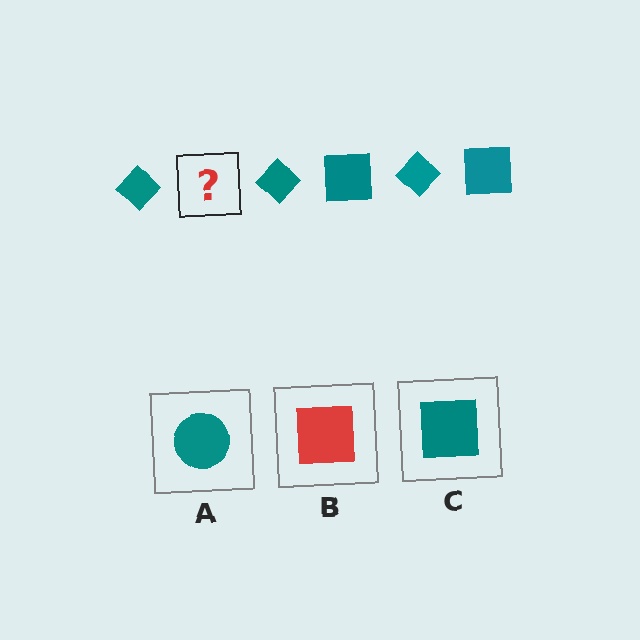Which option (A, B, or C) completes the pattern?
C.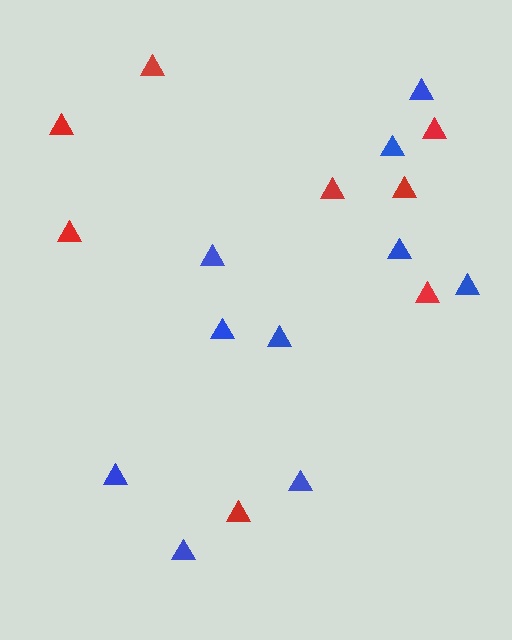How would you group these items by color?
There are 2 groups: one group of blue triangles (10) and one group of red triangles (8).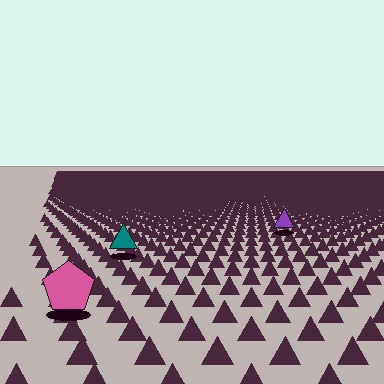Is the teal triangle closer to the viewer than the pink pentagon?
No. The pink pentagon is closer — you can tell from the texture gradient: the ground texture is coarser near it.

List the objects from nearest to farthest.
From nearest to farthest: the pink pentagon, the teal triangle, the purple triangle.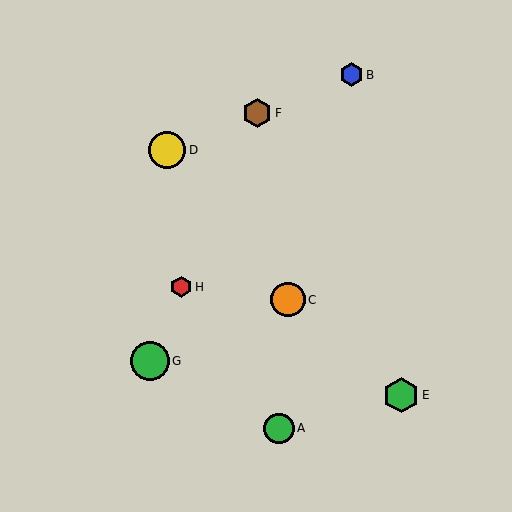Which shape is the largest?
The green circle (labeled G) is the largest.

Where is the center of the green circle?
The center of the green circle is at (279, 428).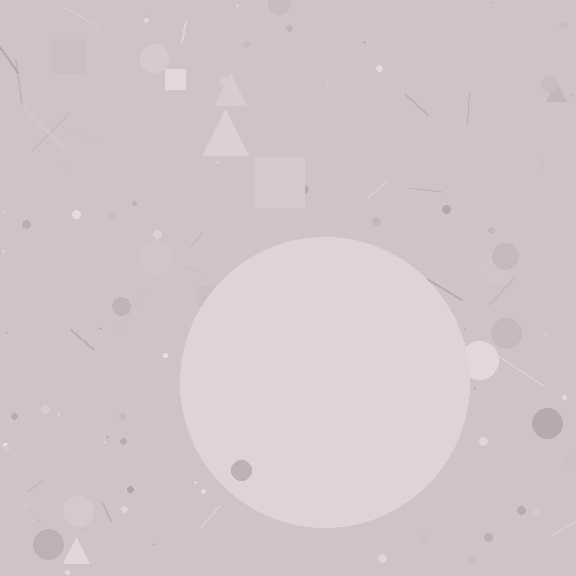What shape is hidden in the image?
A circle is hidden in the image.